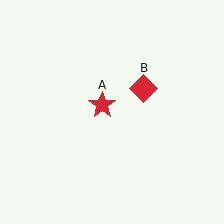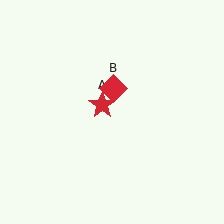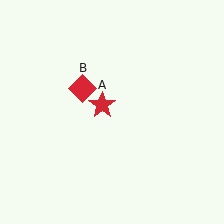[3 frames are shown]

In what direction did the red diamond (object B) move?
The red diamond (object B) moved left.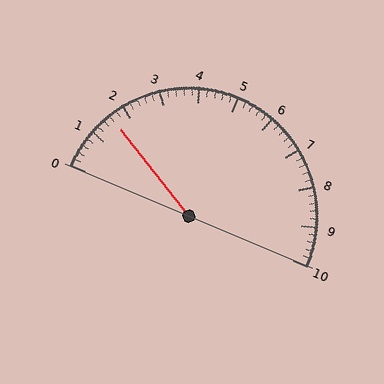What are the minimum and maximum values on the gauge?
The gauge ranges from 0 to 10.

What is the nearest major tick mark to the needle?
The nearest major tick mark is 2.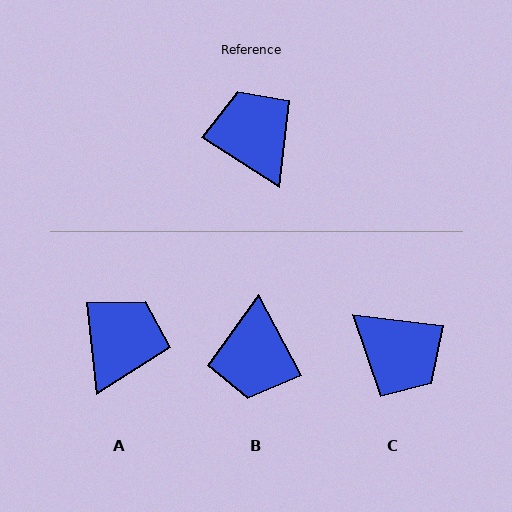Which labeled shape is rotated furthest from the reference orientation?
C, about 155 degrees away.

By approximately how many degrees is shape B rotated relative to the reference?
Approximately 151 degrees counter-clockwise.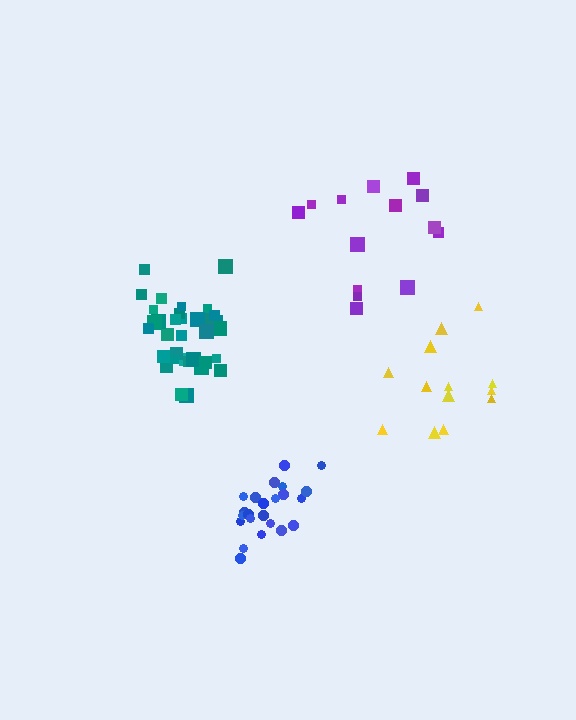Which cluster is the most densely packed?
Blue.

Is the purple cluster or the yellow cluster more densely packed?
Purple.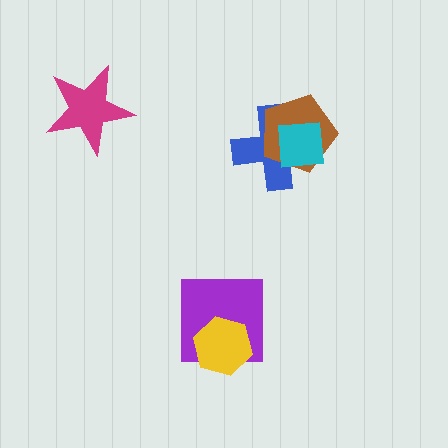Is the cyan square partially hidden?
No, no other shape covers it.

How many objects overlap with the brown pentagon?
2 objects overlap with the brown pentagon.